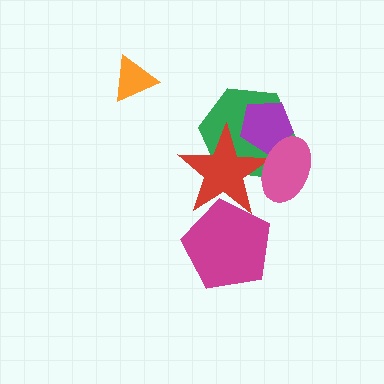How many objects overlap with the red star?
4 objects overlap with the red star.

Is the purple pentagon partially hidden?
Yes, it is partially covered by another shape.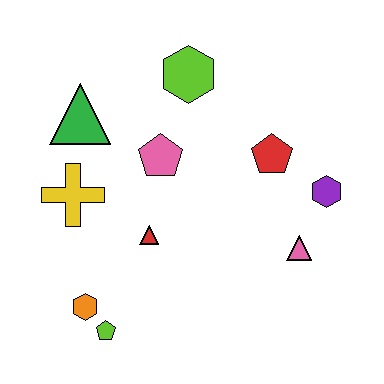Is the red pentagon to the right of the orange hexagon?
Yes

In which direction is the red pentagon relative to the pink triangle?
The red pentagon is above the pink triangle.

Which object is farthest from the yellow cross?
The purple hexagon is farthest from the yellow cross.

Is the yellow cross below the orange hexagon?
No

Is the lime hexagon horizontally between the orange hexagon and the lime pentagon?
No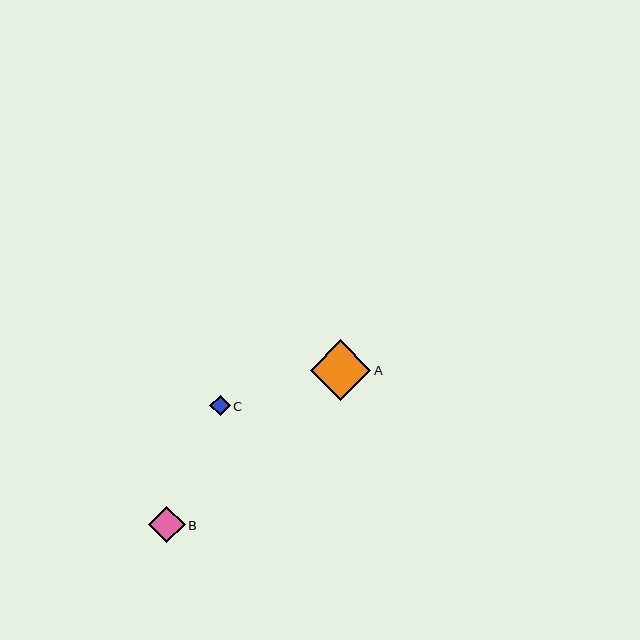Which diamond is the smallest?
Diamond C is the smallest with a size of approximately 20 pixels.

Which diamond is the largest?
Diamond A is the largest with a size of approximately 60 pixels.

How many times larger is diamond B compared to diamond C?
Diamond B is approximately 1.8 times the size of diamond C.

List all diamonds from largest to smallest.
From largest to smallest: A, B, C.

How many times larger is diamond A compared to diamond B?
Diamond A is approximately 1.6 times the size of diamond B.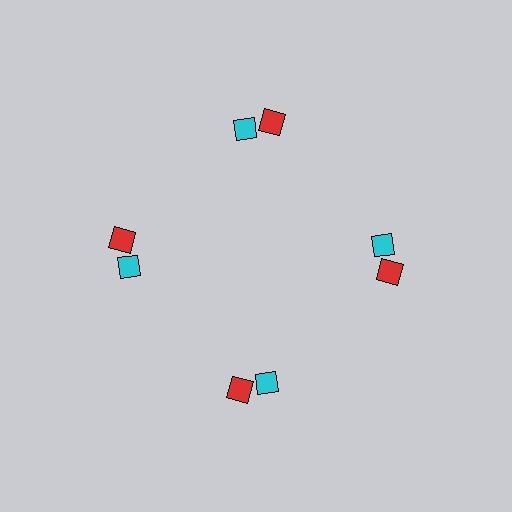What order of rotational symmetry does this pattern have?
This pattern has 4-fold rotational symmetry.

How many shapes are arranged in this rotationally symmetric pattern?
There are 8 shapes, arranged in 4 groups of 2.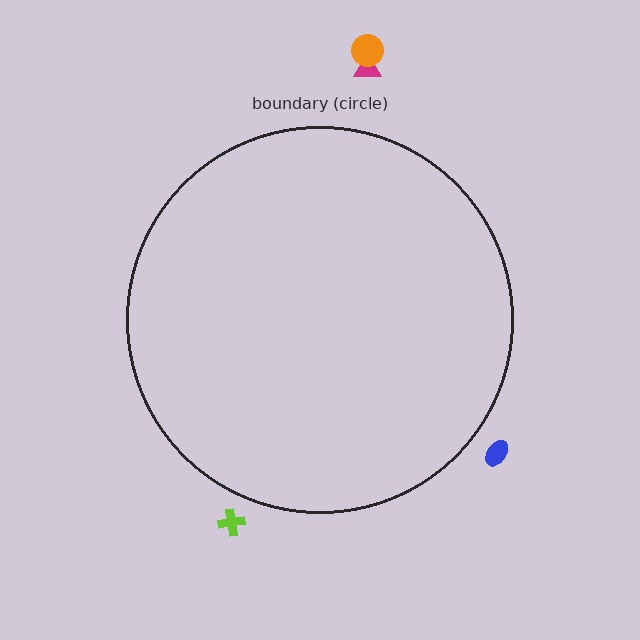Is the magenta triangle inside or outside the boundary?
Outside.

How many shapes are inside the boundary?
0 inside, 4 outside.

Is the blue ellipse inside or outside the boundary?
Outside.